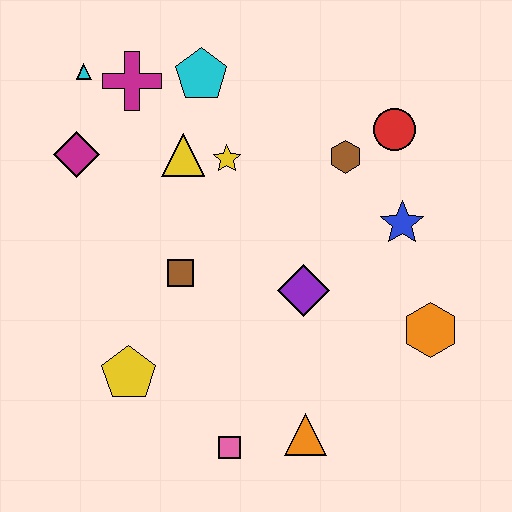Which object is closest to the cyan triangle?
The magenta cross is closest to the cyan triangle.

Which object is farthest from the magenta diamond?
The orange hexagon is farthest from the magenta diamond.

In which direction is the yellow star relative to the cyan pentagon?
The yellow star is below the cyan pentagon.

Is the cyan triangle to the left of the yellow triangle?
Yes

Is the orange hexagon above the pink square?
Yes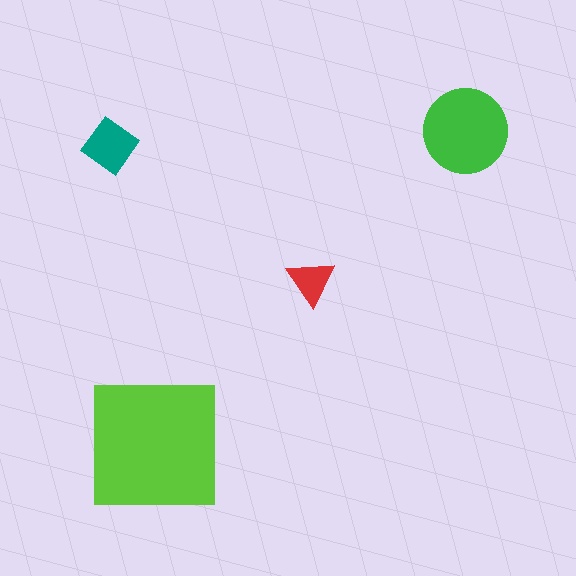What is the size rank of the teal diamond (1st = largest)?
3rd.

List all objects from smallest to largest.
The red triangle, the teal diamond, the green circle, the lime square.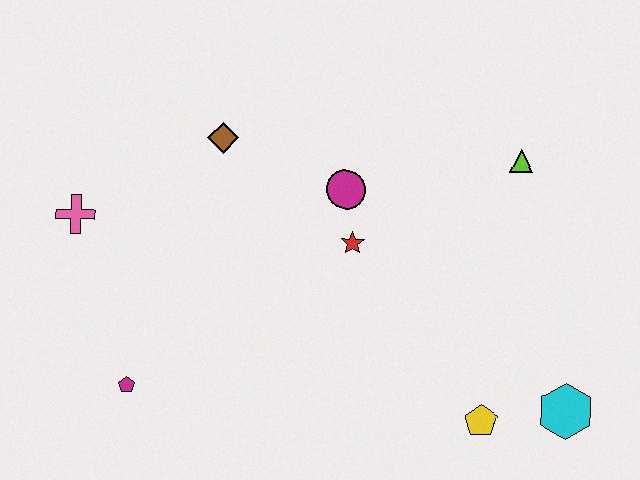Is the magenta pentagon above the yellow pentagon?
Yes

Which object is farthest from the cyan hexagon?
The pink cross is farthest from the cyan hexagon.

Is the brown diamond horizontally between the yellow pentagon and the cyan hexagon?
No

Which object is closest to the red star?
The magenta circle is closest to the red star.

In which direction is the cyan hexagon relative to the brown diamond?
The cyan hexagon is to the right of the brown diamond.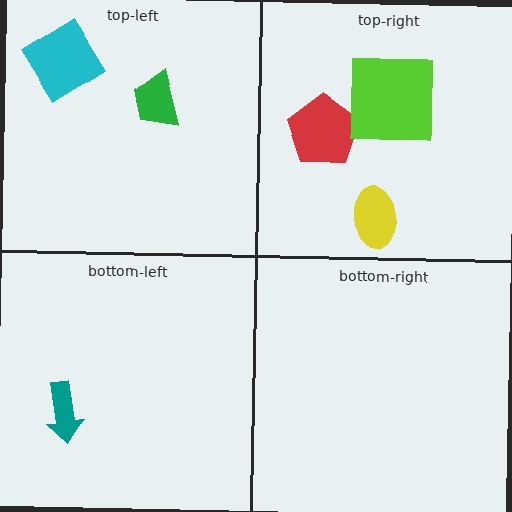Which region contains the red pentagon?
The top-right region.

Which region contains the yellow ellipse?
The top-right region.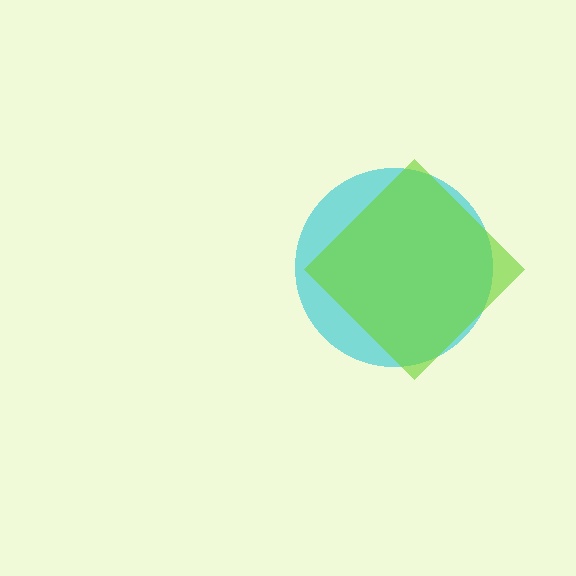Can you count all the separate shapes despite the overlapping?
Yes, there are 2 separate shapes.